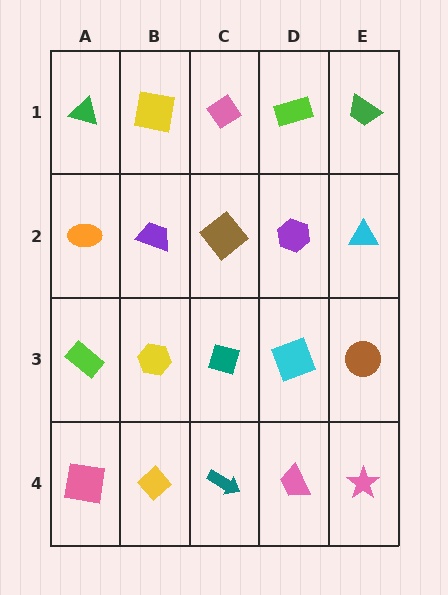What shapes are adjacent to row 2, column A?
A green triangle (row 1, column A), a lime rectangle (row 3, column A), a purple trapezoid (row 2, column B).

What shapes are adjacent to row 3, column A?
An orange ellipse (row 2, column A), a pink square (row 4, column A), a yellow hexagon (row 3, column B).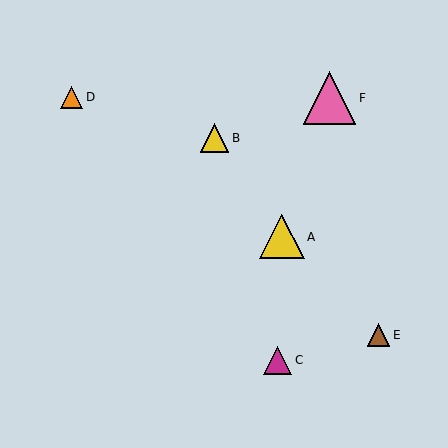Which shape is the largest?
The pink triangle (labeled F) is the largest.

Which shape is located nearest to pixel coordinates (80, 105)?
The orange triangle (labeled D) at (72, 97) is nearest to that location.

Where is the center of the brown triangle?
The center of the brown triangle is at (378, 335).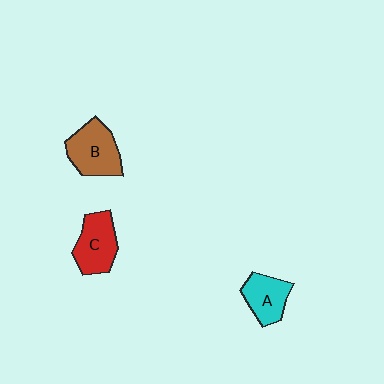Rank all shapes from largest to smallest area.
From largest to smallest: B (brown), C (red), A (cyan).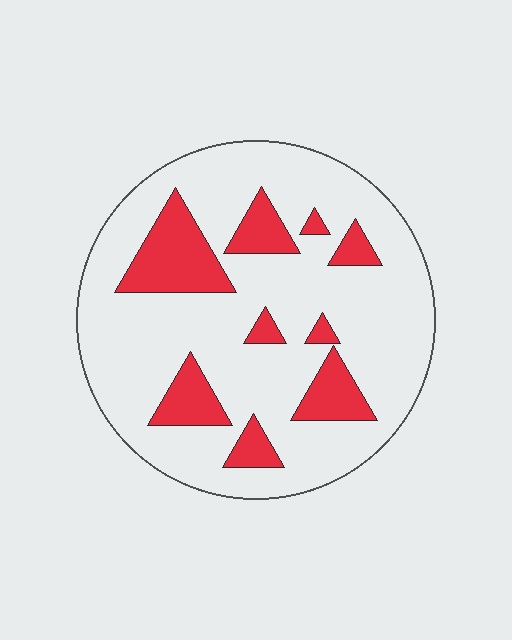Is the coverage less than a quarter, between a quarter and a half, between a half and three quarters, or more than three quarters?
Less than a quarter.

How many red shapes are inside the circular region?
9.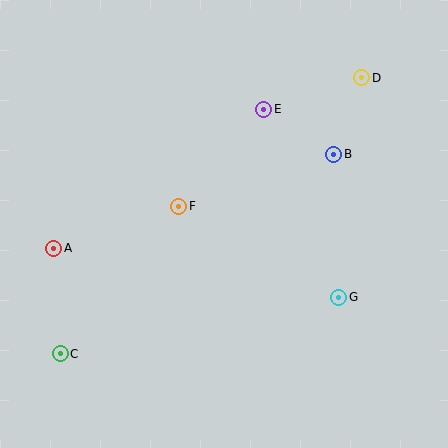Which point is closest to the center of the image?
Point F at (179, 206) is closest to the center.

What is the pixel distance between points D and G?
The distance between D and G is 220 pixels.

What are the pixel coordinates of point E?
Point E is at (264, 109).